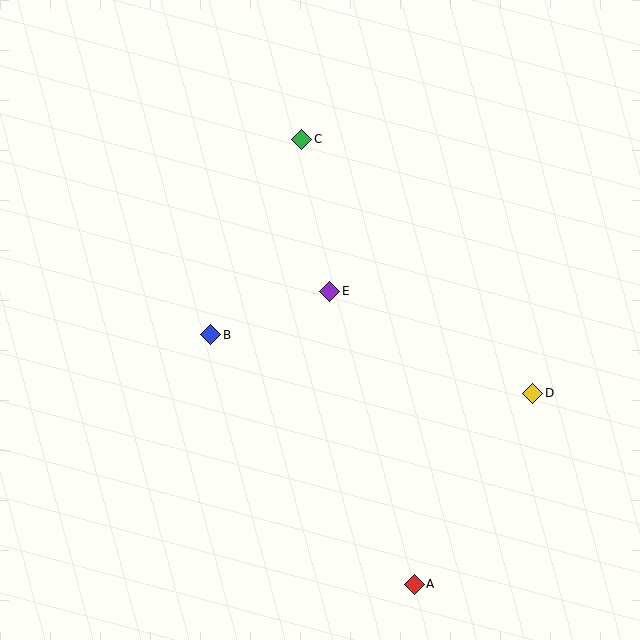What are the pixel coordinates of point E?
Point E is at (330, 291).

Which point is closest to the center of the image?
Point E at (330, 291) is closest to the center.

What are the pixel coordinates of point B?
Point B is at (211, 335).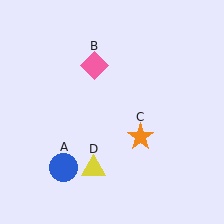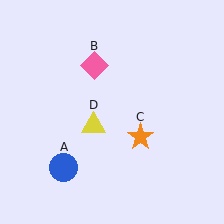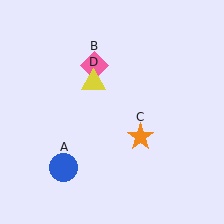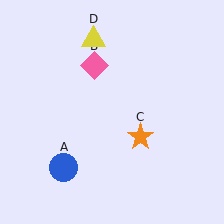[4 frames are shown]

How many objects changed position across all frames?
1 object changed position: yellow triangle (object D).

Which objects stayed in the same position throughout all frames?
Blue circle (object A) and pink diamond (object B) and orange star (object C) remained stationary.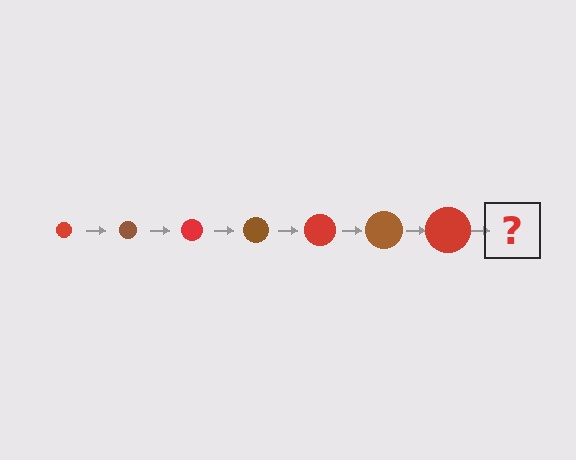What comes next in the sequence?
The next element should be a brown circle, larger than the previous one.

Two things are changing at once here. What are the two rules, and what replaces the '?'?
The two rules are that the circle grows larger each step and the color cycles through red and brown. The '?' should be a brown circle, larger than the previous one.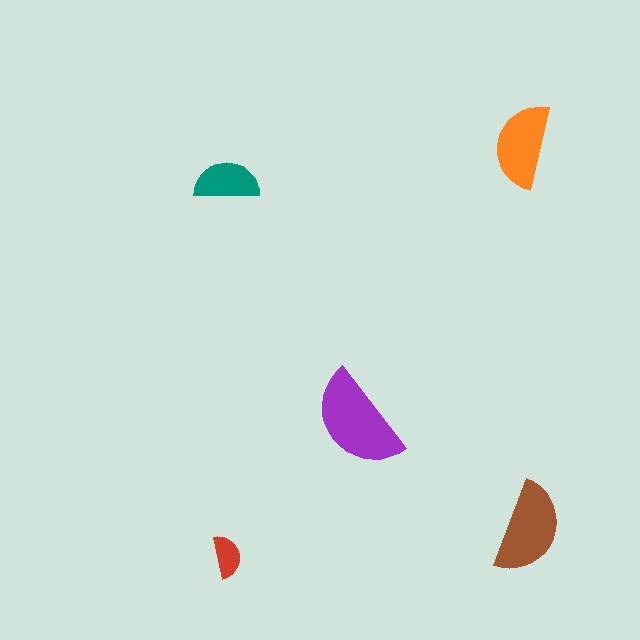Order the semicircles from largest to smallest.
the purple one, the brown one, the orange one, the teal one, the red one.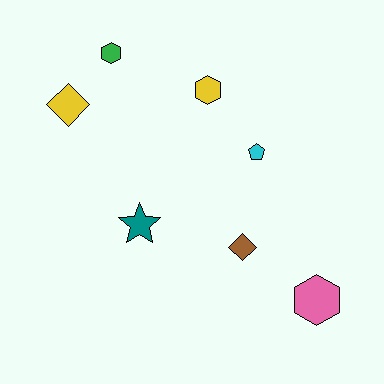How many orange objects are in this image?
There are no orange objects.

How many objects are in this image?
There are 7 objects.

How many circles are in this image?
There are no circles.